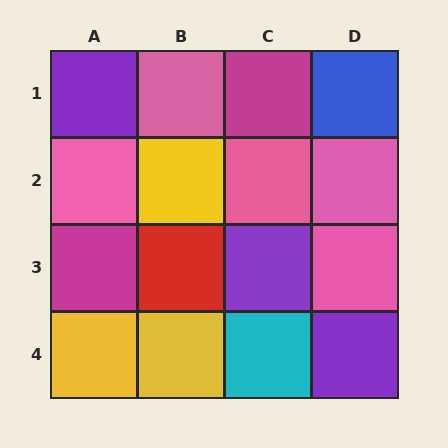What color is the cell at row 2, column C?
Pink.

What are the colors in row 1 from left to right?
Purple, pink, magenta, blue.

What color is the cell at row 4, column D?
Purple.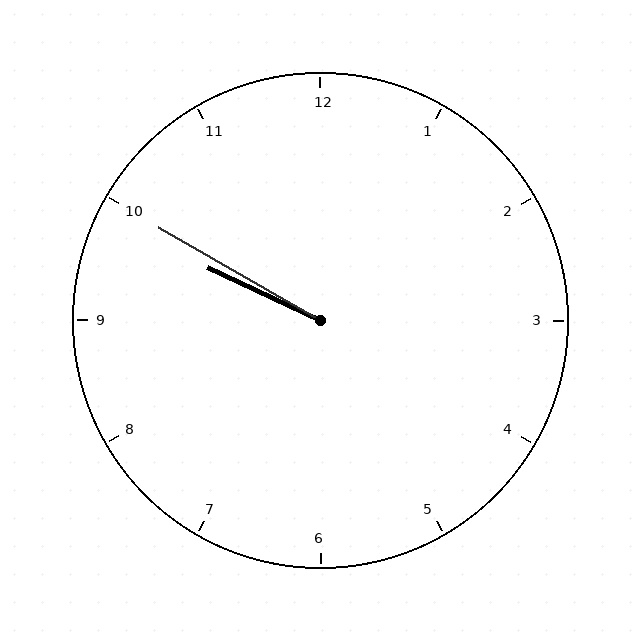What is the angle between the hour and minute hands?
Approximately 5 degrees.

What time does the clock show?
9:50.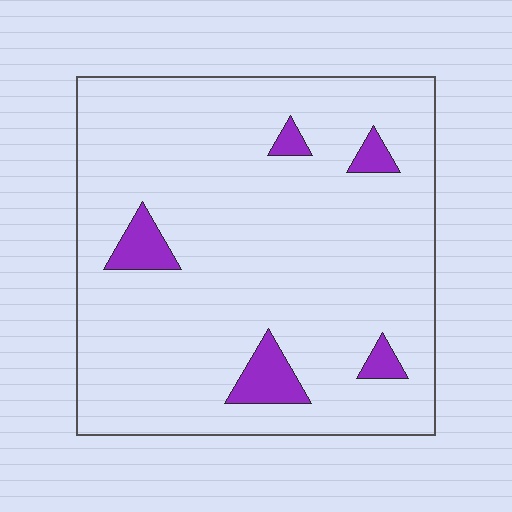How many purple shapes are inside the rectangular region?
5.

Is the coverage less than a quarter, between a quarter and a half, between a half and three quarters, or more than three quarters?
Less than a quarter.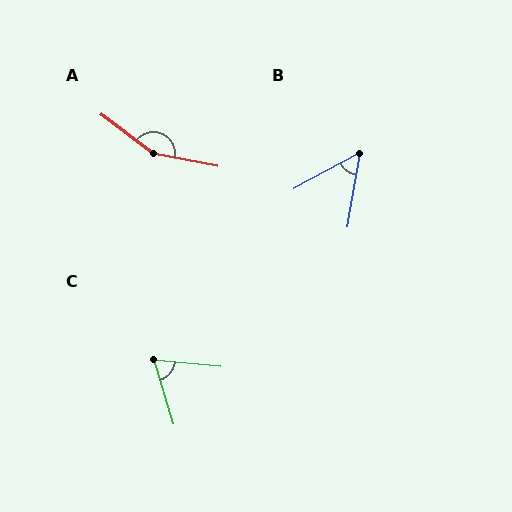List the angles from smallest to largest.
B (52°), C (68°), A (154°).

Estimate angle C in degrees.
Approximately 68 degrees.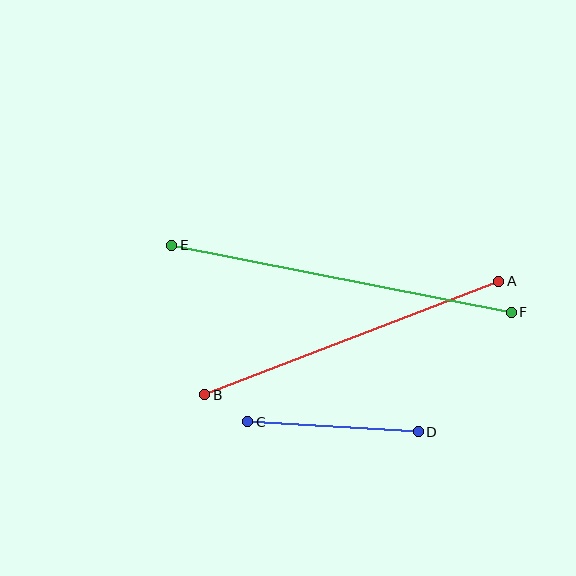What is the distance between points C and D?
The distance is approximately 171 pixels.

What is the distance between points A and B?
The distance is approximately 316 pixels.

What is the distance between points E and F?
The distance is approximately 346 pixels.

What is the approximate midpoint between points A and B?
The midpoint is at approximately (352, 338) pixels.